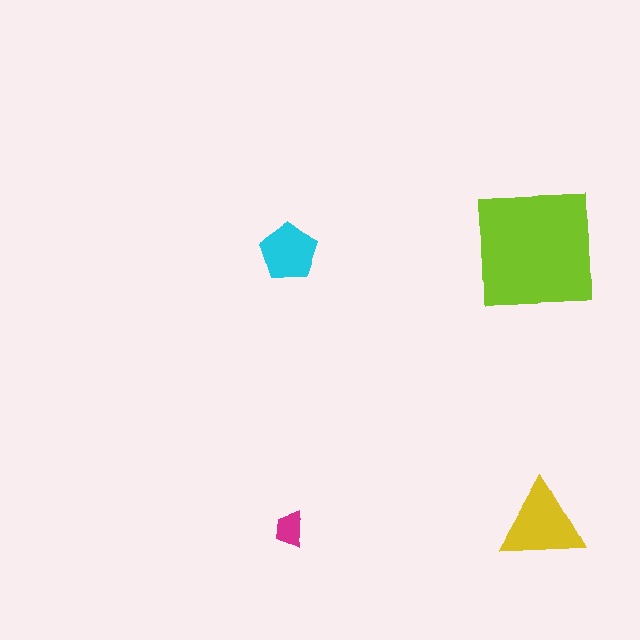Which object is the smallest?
The magenta trapezoid.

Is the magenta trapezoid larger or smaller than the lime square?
Smaller.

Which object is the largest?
The lime square.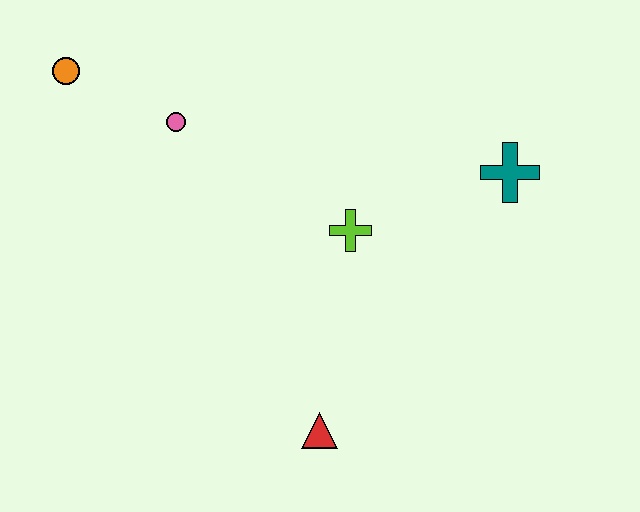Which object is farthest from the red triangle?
The orange circle is farthest from the red triangle.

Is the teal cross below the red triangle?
No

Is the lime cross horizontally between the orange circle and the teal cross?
Yes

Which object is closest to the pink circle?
The orange circle is closest to the pink circle.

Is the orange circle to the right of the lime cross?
No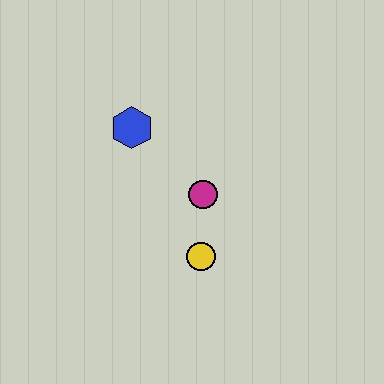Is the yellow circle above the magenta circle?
No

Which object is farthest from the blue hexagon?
The yellow circle is farthest from the blue hexagon.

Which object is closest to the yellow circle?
The magenta circle is closest to the yellow circle.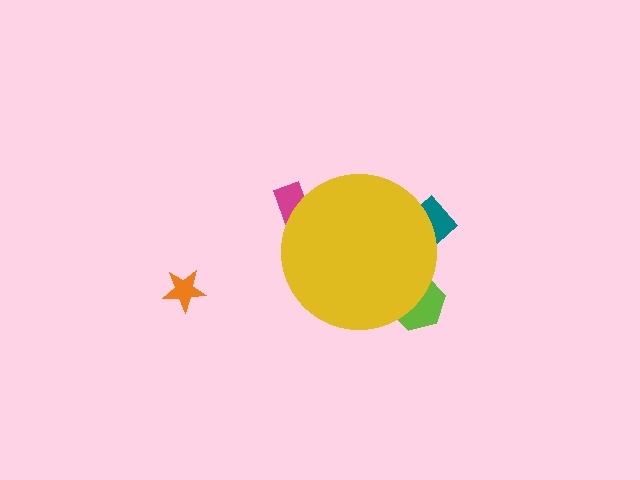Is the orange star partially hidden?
No, the orange star is fully visible.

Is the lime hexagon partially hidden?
Yes, the lime hexagon is partially hidden behind the yellow circle.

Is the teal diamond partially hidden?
Yes, the teal diamond is partially hidden behind the yellow circle.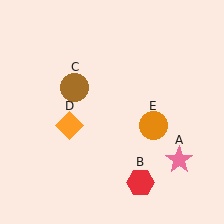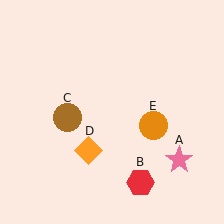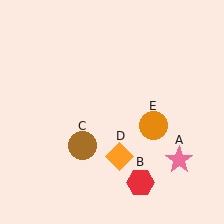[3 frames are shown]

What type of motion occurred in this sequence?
The brown circle (object C), orange diamond (object D) rotated counterclockwise around the center of the scene.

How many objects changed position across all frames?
2 objects changed position: brown circle (object C), orange diamond (object D).